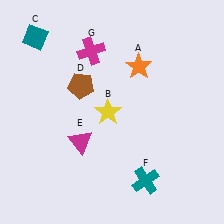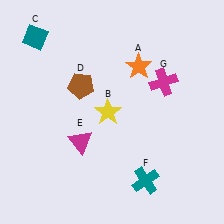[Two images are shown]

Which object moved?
The magenta cross (G) moved right.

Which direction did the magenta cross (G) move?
The magenta cross (G) moved right.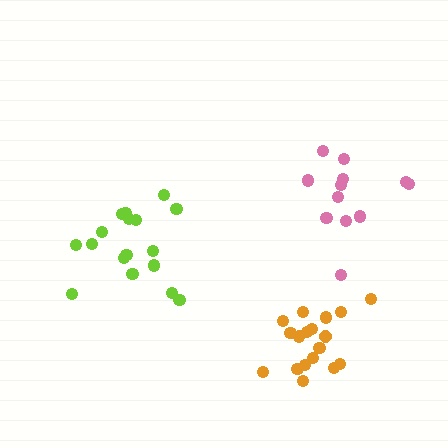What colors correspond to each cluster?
The clusters are colored: lime, pink, orange.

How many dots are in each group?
Group 1: 17 dots, Group 2: 12 dots, Group 3: 18 dots (47 total).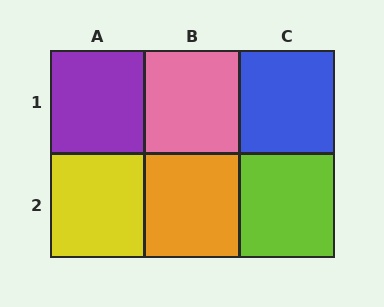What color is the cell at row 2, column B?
Orange.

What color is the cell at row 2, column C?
Lime.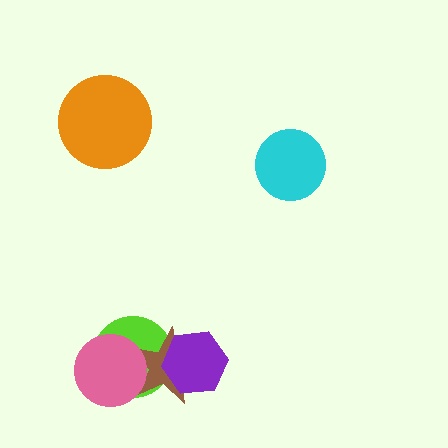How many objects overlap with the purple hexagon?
2 objects overlap with the purple hexagon.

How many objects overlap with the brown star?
3 objects overlap with the brown star.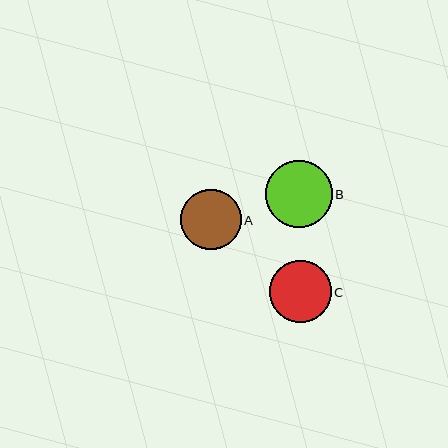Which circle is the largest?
Circle B is the largest with a size of approximately 67 pixels.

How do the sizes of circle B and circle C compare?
Circle B and circle C are approximately the same size.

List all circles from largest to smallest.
From largest to smallest: B, C, A.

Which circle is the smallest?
Circle A is the smallest with a size of approximately 60 pixels.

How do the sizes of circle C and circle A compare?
Circle C and circle A are approximately the same size.